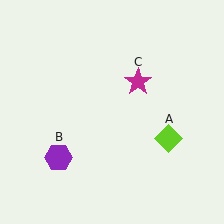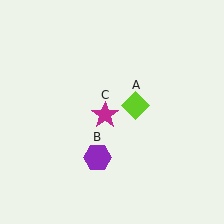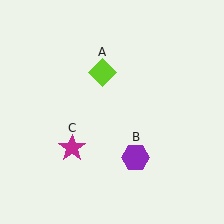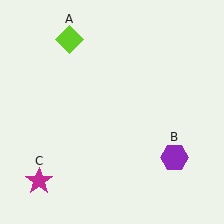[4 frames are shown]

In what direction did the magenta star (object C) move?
The magenta star (object C) moved down and to the left.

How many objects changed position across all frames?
3 objects changed position: lime diamond (object A), purple hexagon (object B), magenta star (object C).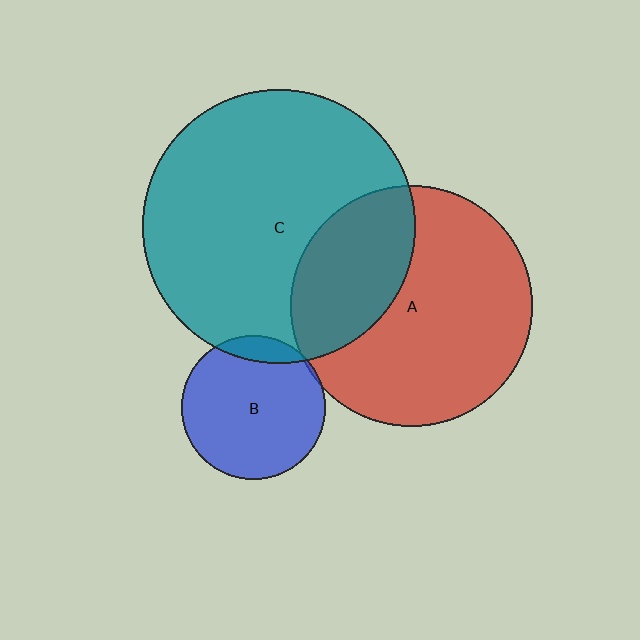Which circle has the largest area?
Circle C (teal).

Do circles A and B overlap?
Yes.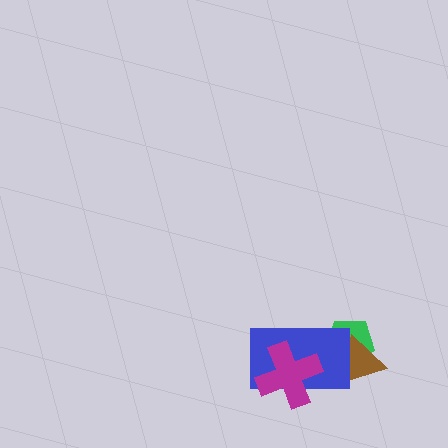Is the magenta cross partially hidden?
No, no other shape covers it.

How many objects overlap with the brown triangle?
2 objects overlap with the brown triangle.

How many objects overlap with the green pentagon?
2 objects overlap with the green pentagon.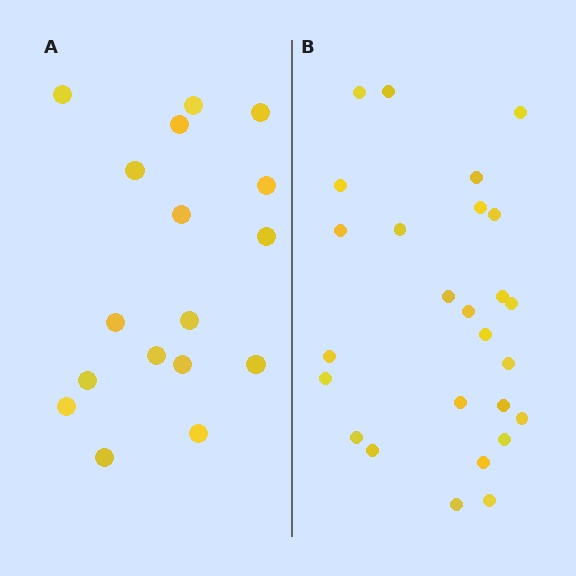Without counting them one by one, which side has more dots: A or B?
Region B (the right region) has more dots.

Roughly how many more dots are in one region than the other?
Region B has roughly 8 or so more dots than region A.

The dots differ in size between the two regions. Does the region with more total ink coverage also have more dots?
No. Region A has more total ink coverage because its dots are larger, but region B actually contains more individual dots. Total area can be misleading — the number of items is what matters here.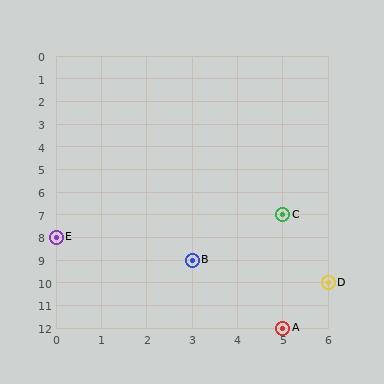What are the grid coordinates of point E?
Point E is at grid coordinates (0, 8).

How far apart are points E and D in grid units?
Points E and D are 6 columns and 2 rows apart (about 6.3 grid units diagonally).